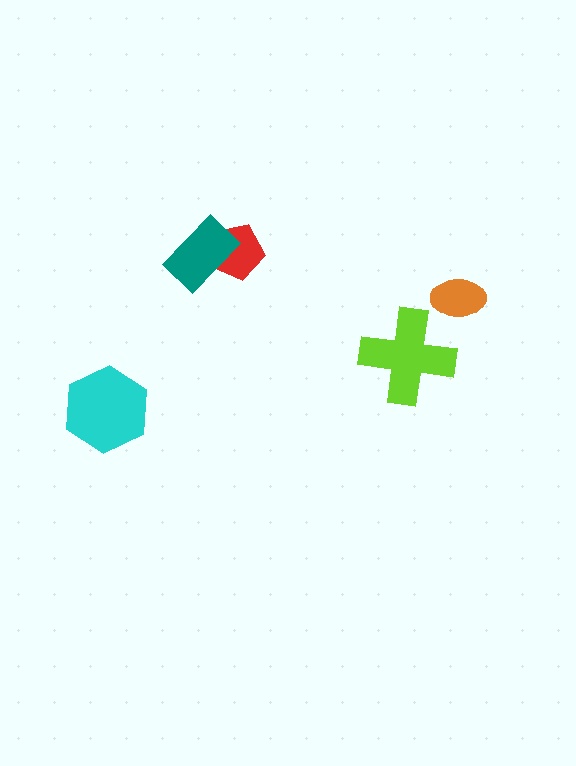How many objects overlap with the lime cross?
0 objects overlap with the lime cross.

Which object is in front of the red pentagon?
The teal rectangle is in front of the red pentagon.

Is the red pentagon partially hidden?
Yes, it is partially covered by another shape.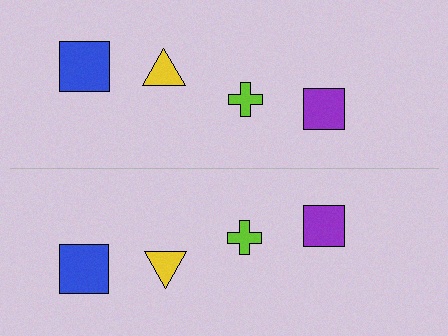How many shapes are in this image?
There are 8 shapes in this image.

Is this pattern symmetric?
Yes, this pattern has bilateral (reflection) symmetry.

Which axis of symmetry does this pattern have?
The pattern has a horizontal axis of symmetry running through the center of the image.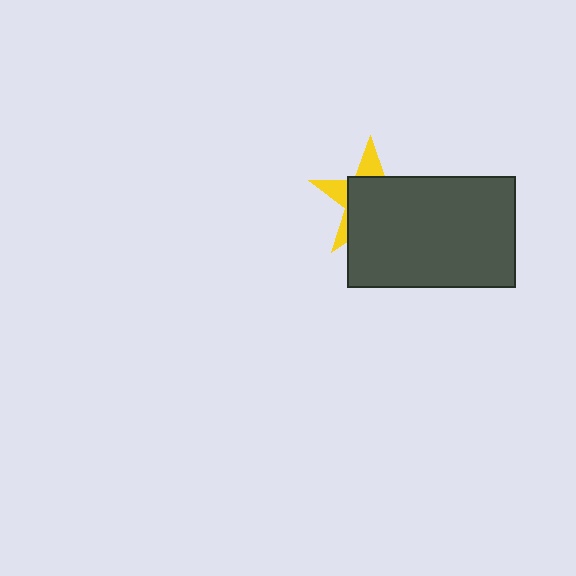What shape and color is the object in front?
The object in front is a dark gray rectangle.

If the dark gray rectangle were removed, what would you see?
You would see the complete yellow star.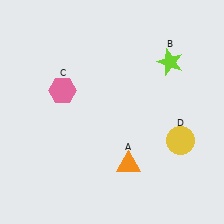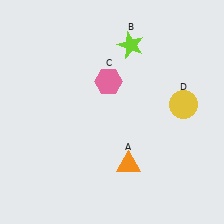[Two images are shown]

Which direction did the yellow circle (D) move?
The yellow circle (D) moved up.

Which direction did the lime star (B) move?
The lime star (B) moved left.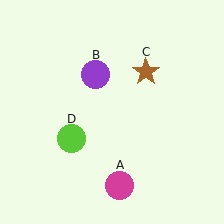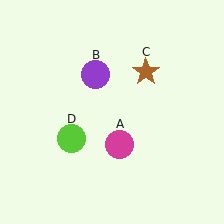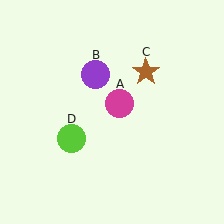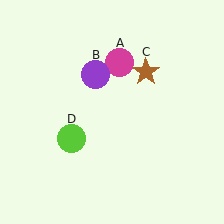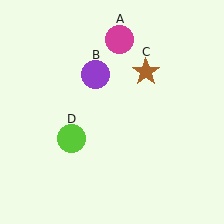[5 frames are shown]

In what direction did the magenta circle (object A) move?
The magenta circle (object A) moved up.